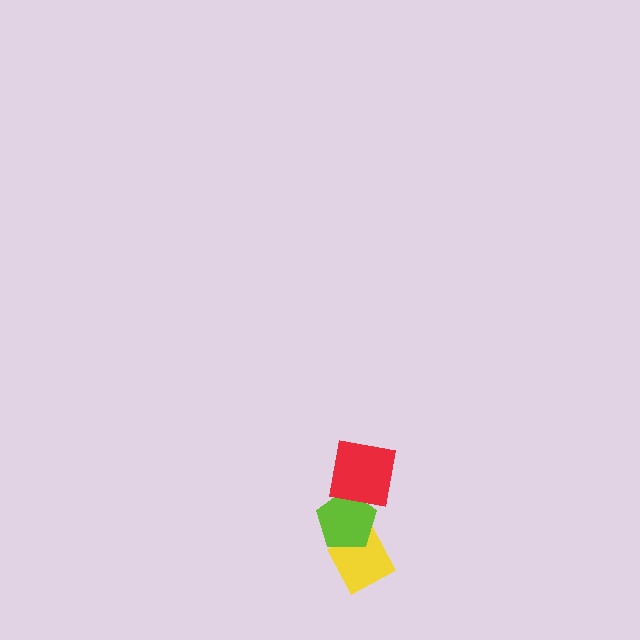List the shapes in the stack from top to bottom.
From top to bottom: the red square, the lime pentagon, the yellow diamond.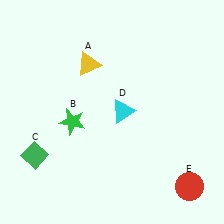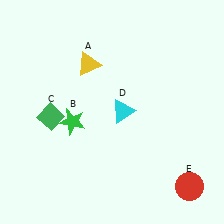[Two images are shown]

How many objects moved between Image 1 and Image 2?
1 object moved between the two images.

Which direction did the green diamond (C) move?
The green diamond (C) moved up.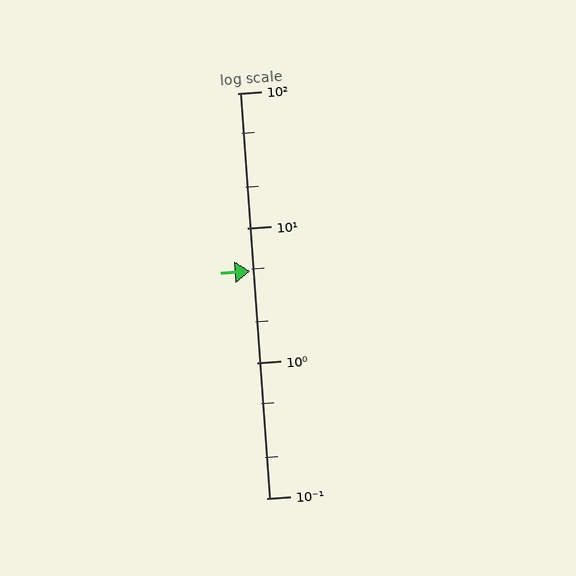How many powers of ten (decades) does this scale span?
The scale spans 3 decades, from 0.1 to 100.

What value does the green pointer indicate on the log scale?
The pointer indicates approximately 4.8.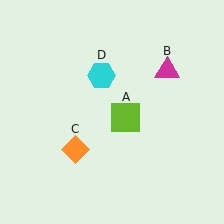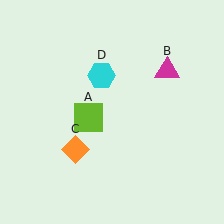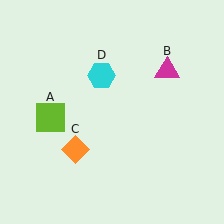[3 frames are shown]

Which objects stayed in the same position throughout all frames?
Magenta triangle (object B) and orange diamond (object C) and cyan hexagon (object D) remained stationary.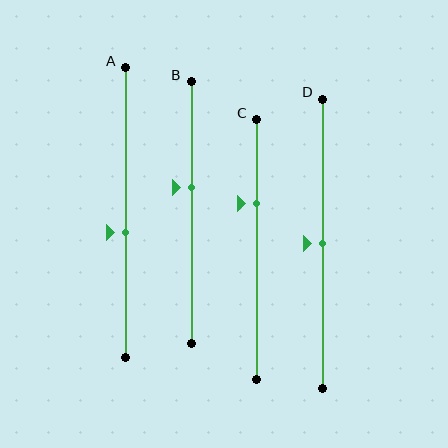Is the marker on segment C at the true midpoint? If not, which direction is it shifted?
No, the marker on segment C is shifted upward by about 18% of the segment length.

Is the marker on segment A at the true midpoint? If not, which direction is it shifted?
No, the marker on segment A is shifted downward by about 7% of the segment length.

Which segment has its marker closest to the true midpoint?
Segment D has its marker closest to the true midpoint.